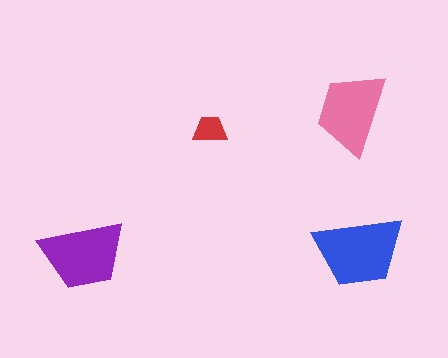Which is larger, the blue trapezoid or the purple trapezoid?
The blue one.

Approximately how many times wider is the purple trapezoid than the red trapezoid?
About 2.5 times wider.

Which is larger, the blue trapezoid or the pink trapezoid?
The blue one.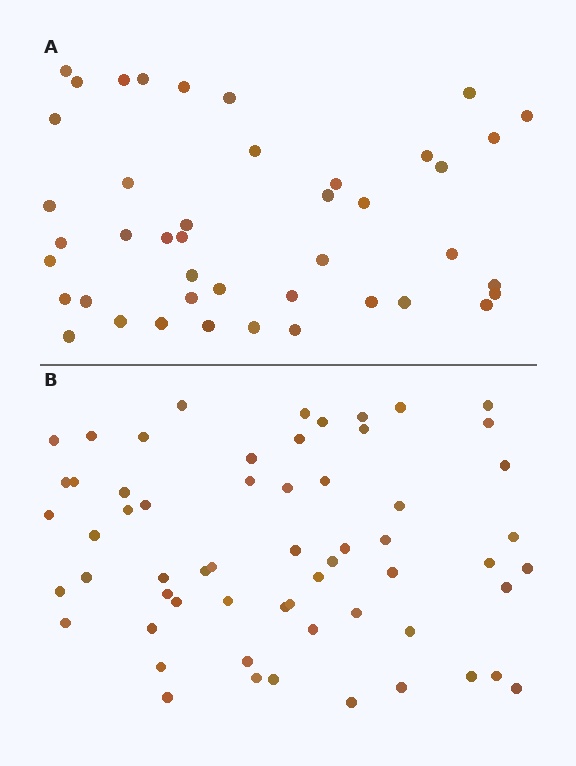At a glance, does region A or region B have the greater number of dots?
Region B (the bottom region) has more dots.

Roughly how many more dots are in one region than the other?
Region B has approximately 15 more dots than region A.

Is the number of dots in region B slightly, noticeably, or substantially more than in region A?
Region B has noticeably more, but not dramatically so. The ratio is roughly 1.4 to 1.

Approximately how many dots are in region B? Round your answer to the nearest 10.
About 60 dots.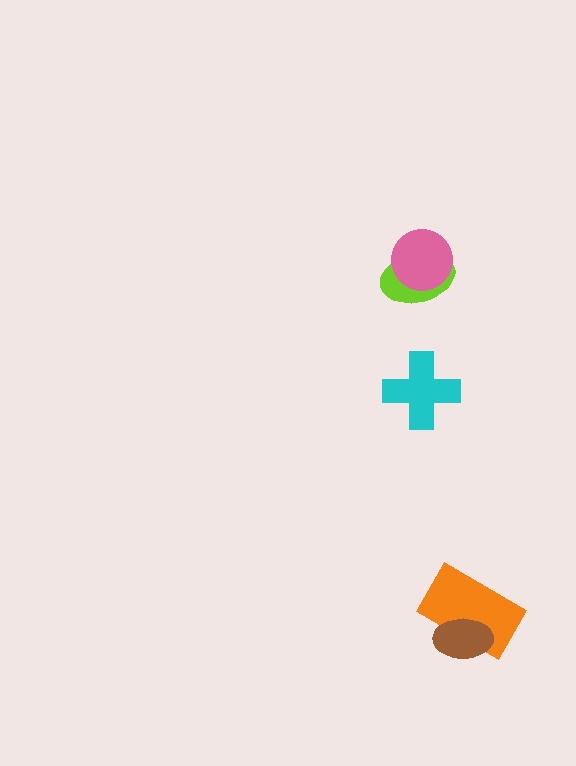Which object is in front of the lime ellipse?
The pink circle is in front of the lime ellipse.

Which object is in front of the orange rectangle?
The brown ellipse is in front of the orange rectangle.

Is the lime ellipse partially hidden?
Yes, it is partially covered by another shape.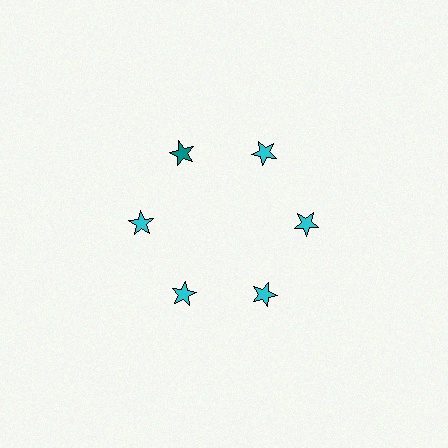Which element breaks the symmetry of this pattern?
The teal star at roughly the 11 o'clock position breaks the symmetry. All other shapes are cyan stars.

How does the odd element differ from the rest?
It has a different color: teal instead of cyan.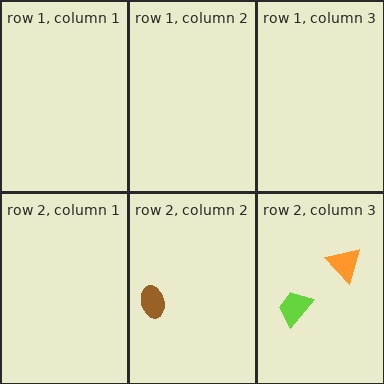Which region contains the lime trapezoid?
The row 2, column 3 region.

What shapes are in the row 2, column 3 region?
The orange triangle, the lime trapezoid.